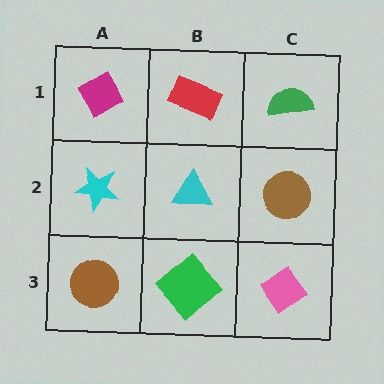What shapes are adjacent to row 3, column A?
A cyan star (row 2, column A), a green diamond (row 3, column B).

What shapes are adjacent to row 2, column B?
A red rectangle (row 1, column B), a green diamond (row 3, column B), a cyan star (row 2, column A), a brown circle (row 2, column C).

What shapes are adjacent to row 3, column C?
A brown circle (row 2, column C), a green diamond (row 3, column B).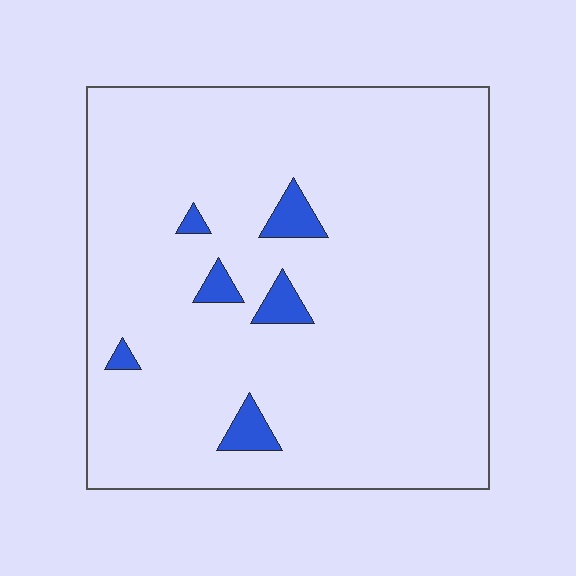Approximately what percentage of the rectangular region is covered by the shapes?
Approximately 5%.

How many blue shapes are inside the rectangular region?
6.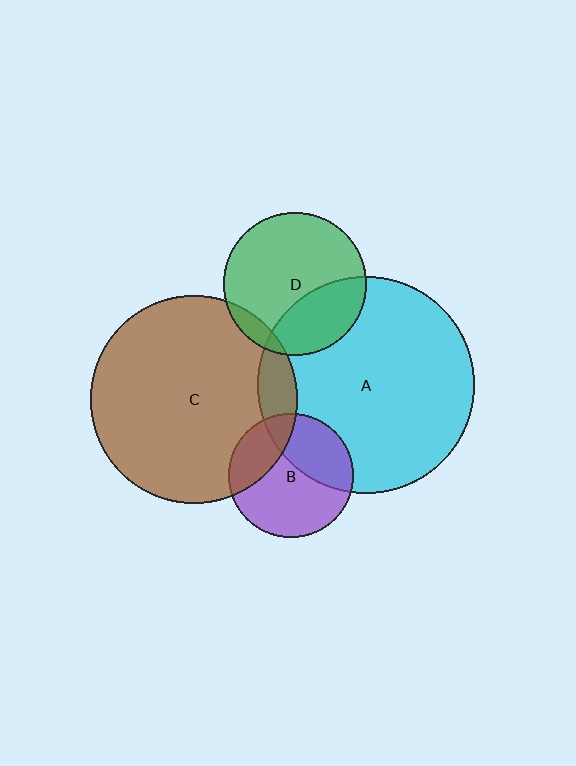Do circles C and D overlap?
Yes.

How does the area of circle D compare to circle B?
Approximately 1.3 times.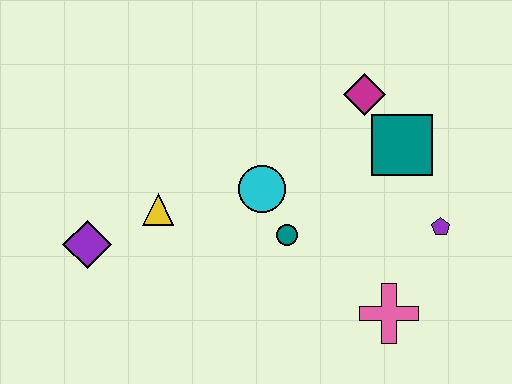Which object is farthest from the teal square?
The purple diamond is farthest from the teal square.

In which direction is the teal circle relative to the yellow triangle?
The teal circle is to the right of the yellow triangle.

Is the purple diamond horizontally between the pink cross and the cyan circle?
No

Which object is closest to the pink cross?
The purple pentagon is closest to the pink cross.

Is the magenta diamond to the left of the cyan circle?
No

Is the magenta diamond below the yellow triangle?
No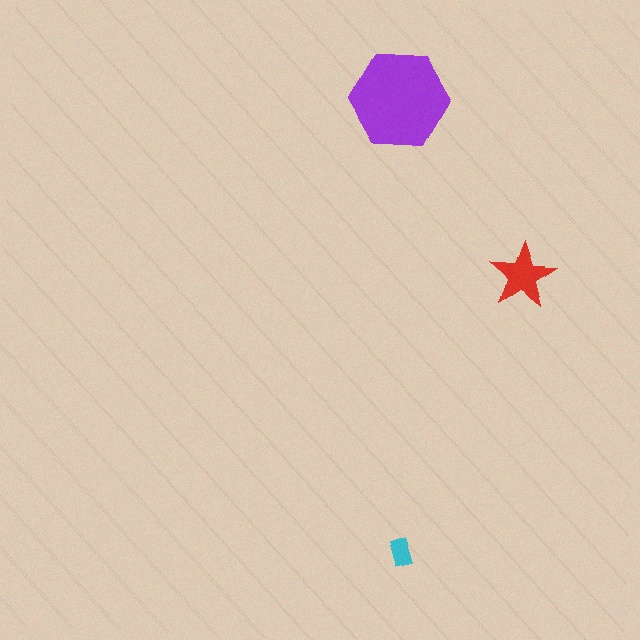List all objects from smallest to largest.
The cyan rectangle, the red star, the purple hexagon.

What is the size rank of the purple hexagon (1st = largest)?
1st.